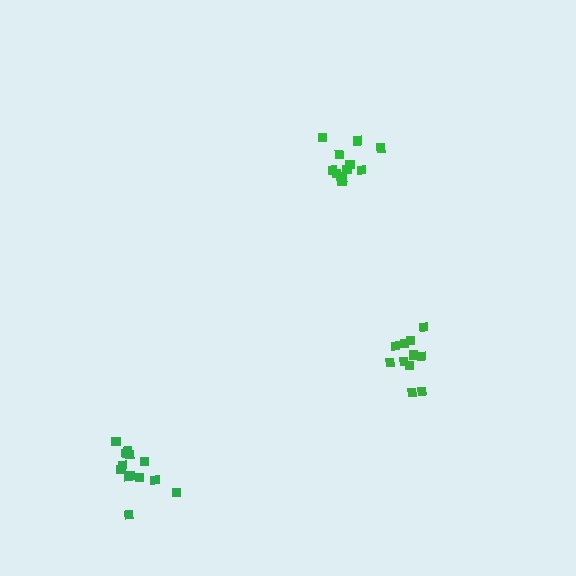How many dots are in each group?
Group 1: 11 dots, Group 2: 13 dots, Group 3: 11 dots (35 total).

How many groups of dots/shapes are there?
There are 3 groups.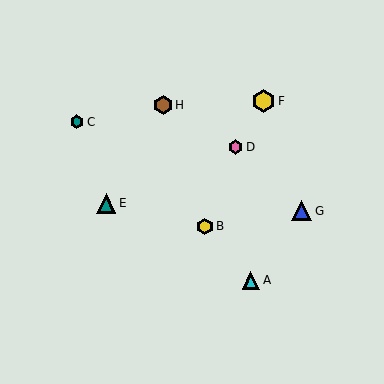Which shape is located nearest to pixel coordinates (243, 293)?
The cyan triangle (labeled A) at (251, 280) is nearest to that location.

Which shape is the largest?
The yellow hexagon (labeled F) is the largest.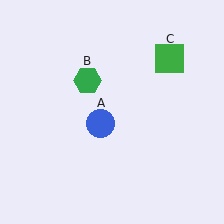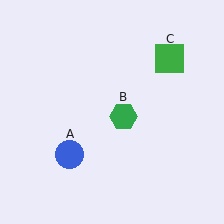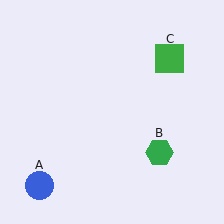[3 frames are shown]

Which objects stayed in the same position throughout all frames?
Green square (object C) remained stationary.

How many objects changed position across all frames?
2 objects changed position: blue circle (object A), green hexagon (object B).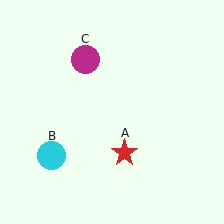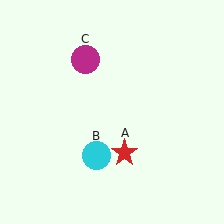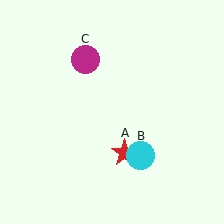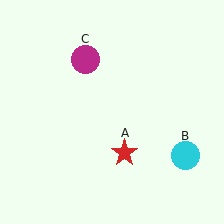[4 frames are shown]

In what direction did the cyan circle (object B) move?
The cyan circle (object B) moved right.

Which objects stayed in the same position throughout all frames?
Red star (object A) and magenta circle (object C) remained stationary.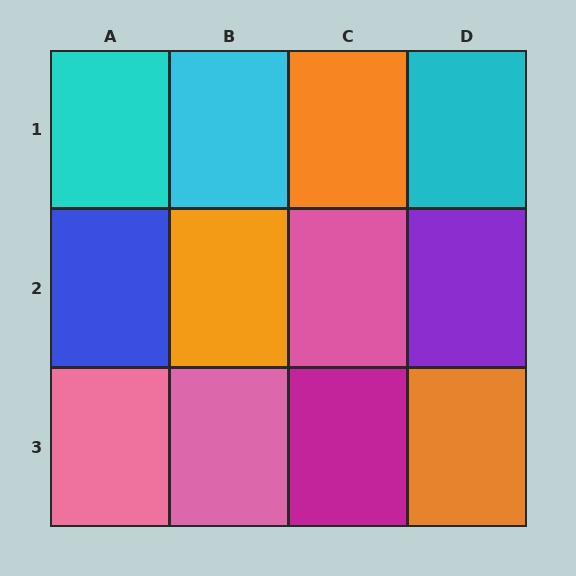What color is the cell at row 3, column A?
Pink.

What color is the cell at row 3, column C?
Magenta.